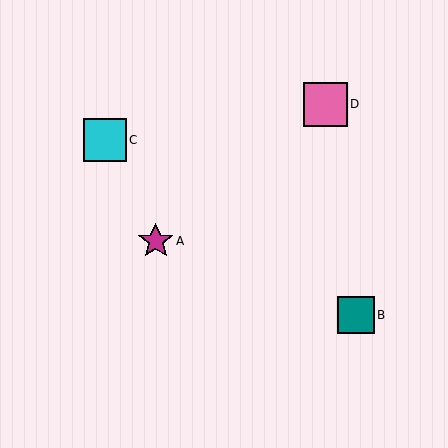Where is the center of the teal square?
The center of the teal square is at (356, 315).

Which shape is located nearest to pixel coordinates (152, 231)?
The magenta star (labeled A) at (156, 241) is nearest to that location.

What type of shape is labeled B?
Shape B is a teal square.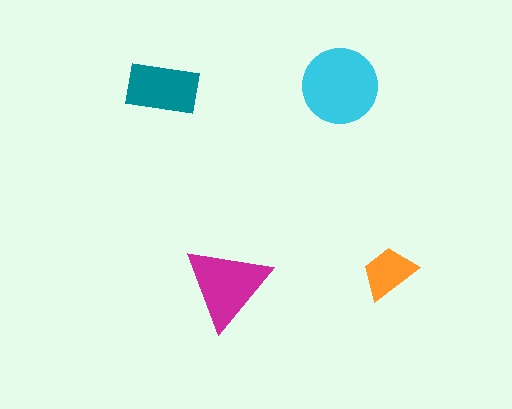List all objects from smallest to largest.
The orange trapezoid, the teal rectangle, the magenta triangle, the cyan circle.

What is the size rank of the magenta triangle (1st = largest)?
2nd.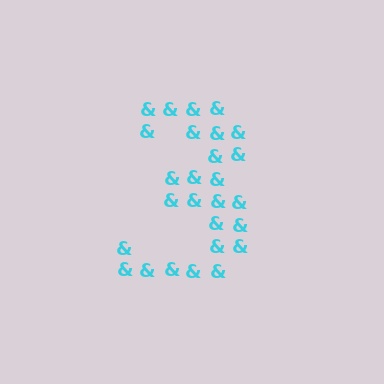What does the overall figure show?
The overall figure shows the digit 3.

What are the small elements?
The small elements are ampersands.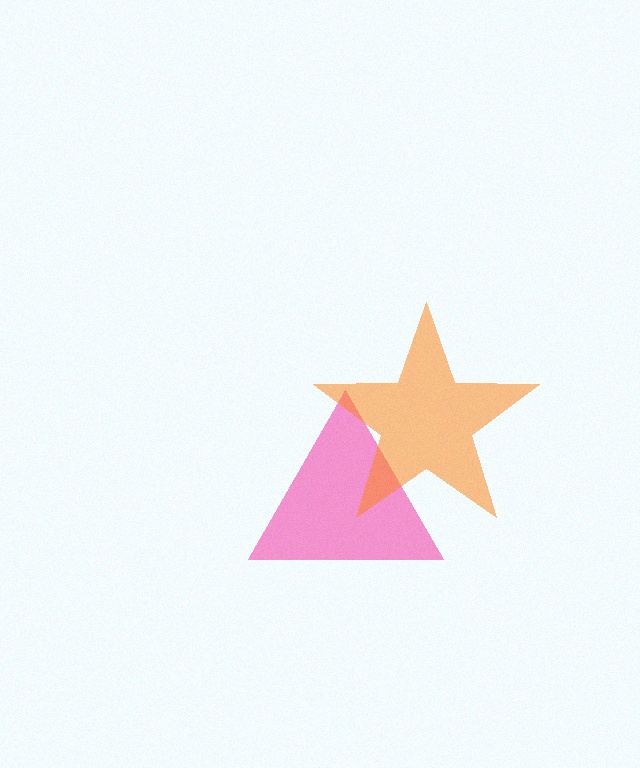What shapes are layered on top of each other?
The layered shapes are: a pink triangle, an orange star.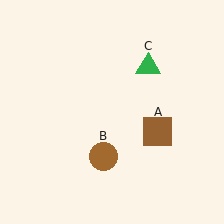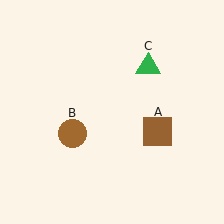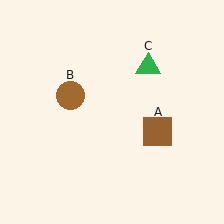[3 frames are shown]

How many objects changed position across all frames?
1 object changed position: brown circle (object B).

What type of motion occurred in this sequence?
The brown circle (object B) rotated clockwise around the center of the scene.